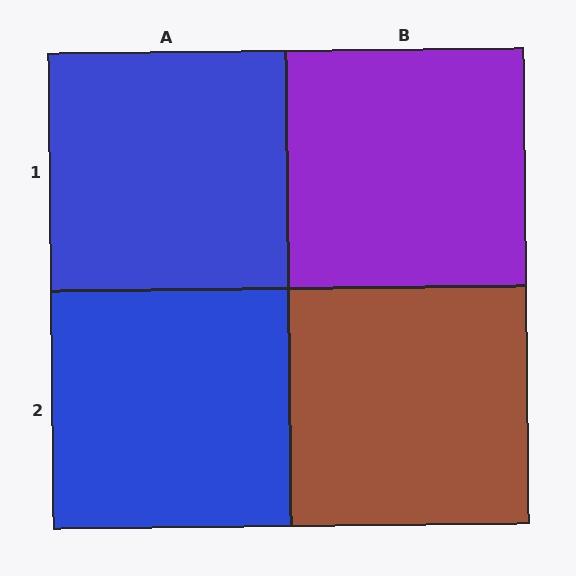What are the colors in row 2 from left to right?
Blue, brown.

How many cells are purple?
1 cell is purple.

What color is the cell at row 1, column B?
Purple.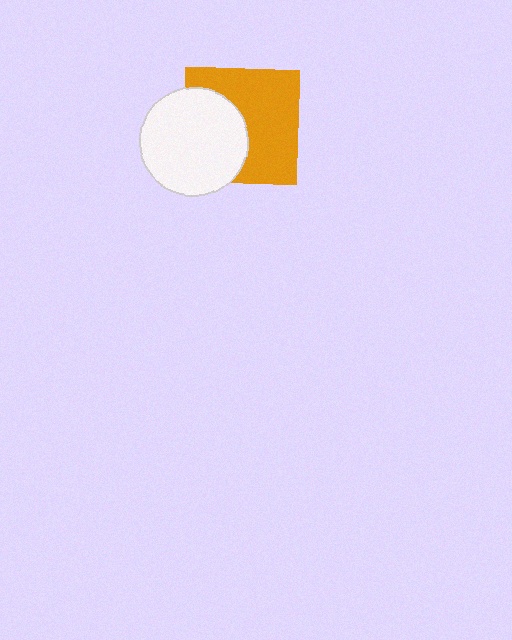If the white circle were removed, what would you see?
You would see the complete orange square.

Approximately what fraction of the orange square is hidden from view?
Roughly 41% of the orange square is hidden behind the white circle.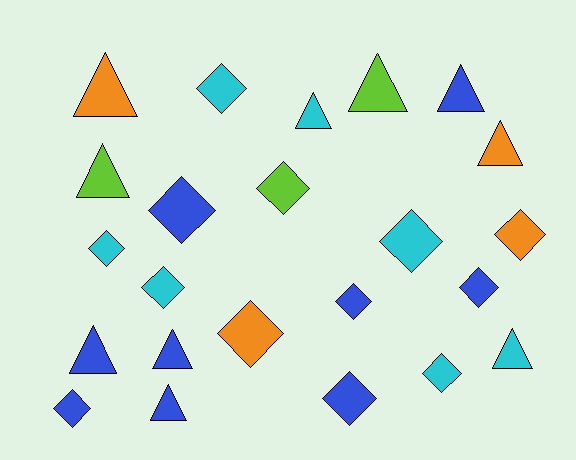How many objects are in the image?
There are 23 objects.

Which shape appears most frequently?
Diamond, with 13 objects.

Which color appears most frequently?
Blue, with 9 objects.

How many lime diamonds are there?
There is 1 lime diamond.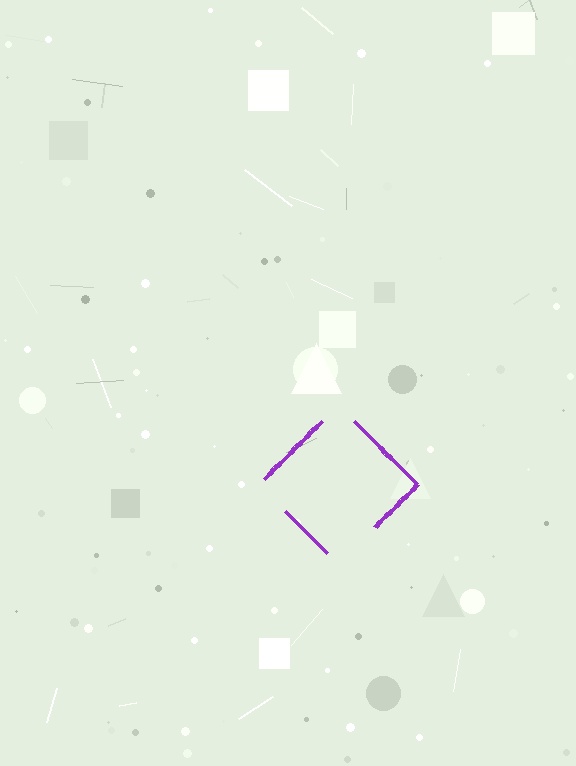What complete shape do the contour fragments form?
The contour fragments form a diamond.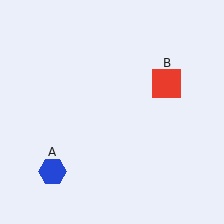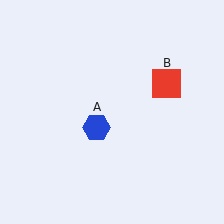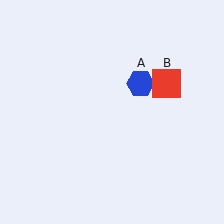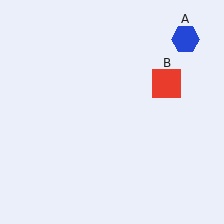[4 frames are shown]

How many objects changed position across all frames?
1 object changed position: blue hexagon (object A).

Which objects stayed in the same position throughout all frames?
Red square (object B) remained stationary.